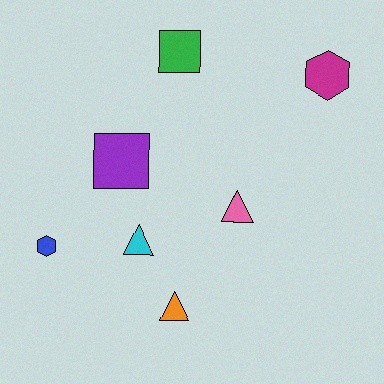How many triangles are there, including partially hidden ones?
There are 3 triangles.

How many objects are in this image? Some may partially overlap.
There are 7 objects.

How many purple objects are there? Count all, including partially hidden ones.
There is 1 purple object.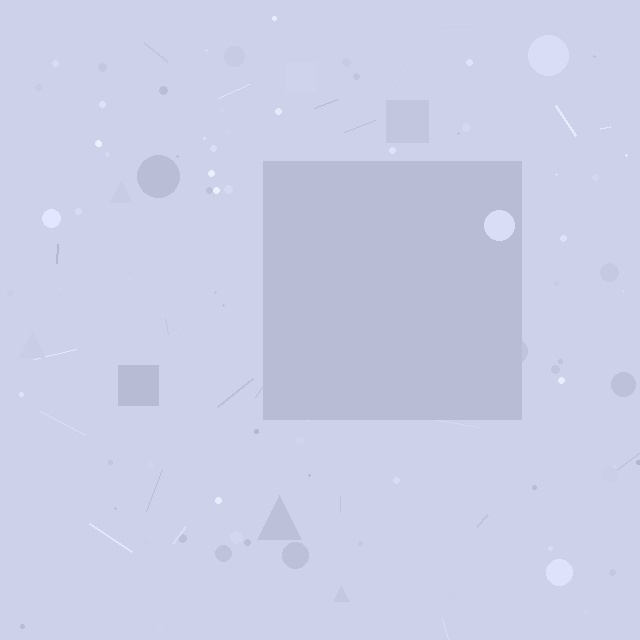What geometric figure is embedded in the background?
A square is embedded in the background.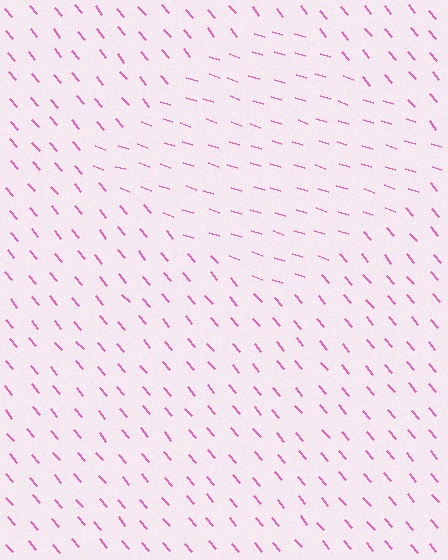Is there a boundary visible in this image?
Yes, there is a texture boundary formed by a change in line orientation.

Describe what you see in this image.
The image is filled with small pink line segments. A diamond region in the image has lines oriented differently from the surrounding lines, creating a visible texture boundary.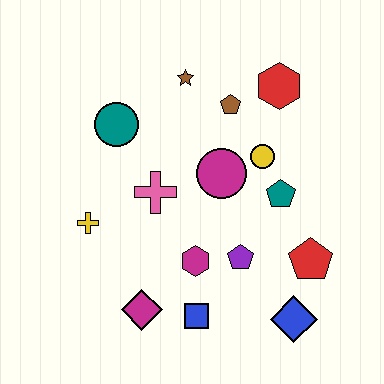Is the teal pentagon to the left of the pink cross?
No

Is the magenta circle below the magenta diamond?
No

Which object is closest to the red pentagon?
The blue diamond is closest to the red pentagon.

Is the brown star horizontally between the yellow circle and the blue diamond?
No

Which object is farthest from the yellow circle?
The magenta diamond is farthest from the yellow circle.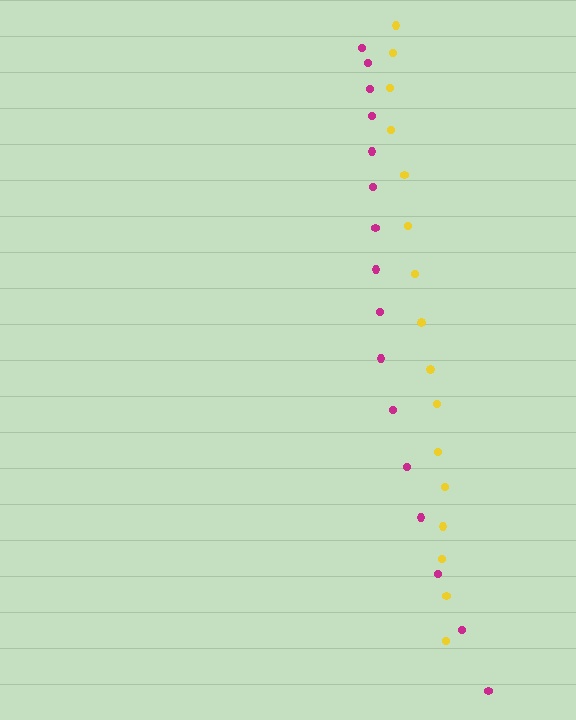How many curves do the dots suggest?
There are 2 distinct paths.